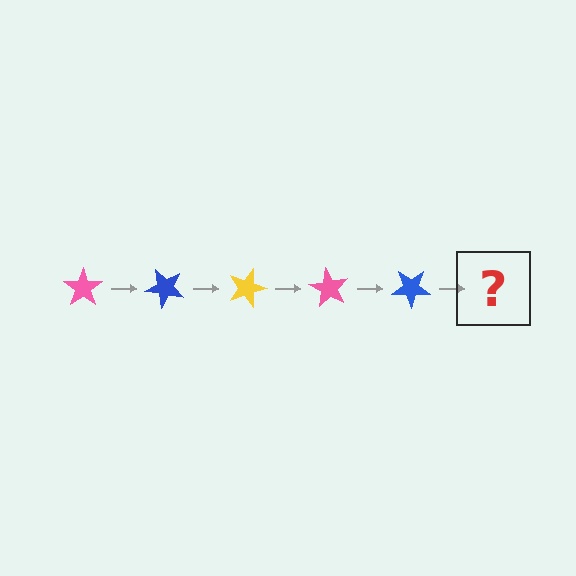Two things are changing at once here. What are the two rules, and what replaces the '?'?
The two rules are that it rotates 45 degrees each step and the color cycles through pink, blue, and yellow. The '?' should be a yellow star, rotated 225 degrees from the start.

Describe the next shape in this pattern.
It should be a yellow star, rotated 225 degrees from the start.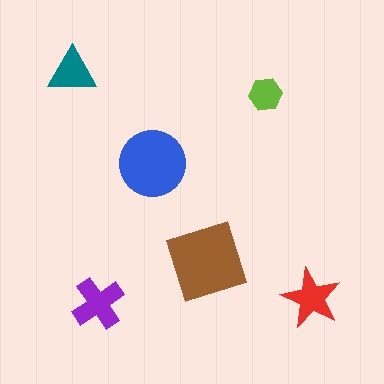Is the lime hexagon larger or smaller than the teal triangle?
Smaller.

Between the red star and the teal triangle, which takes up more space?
The red star.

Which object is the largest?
The brown diamond.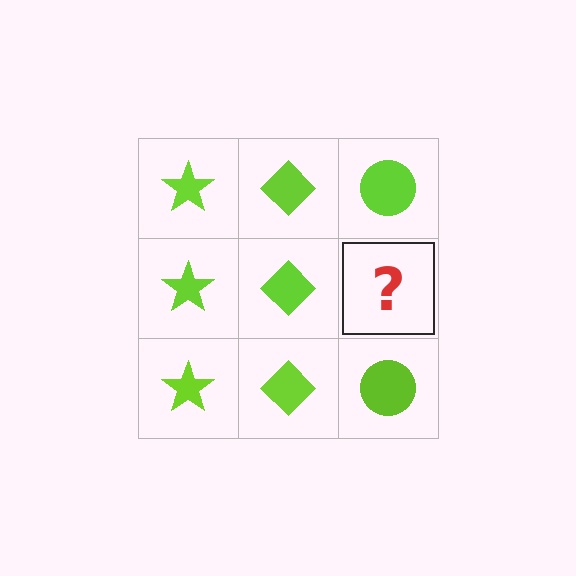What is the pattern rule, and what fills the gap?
The rule is that each column has a consistent shape. The gap should be filled with a lime circle.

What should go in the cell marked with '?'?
The missing cell should contain a lime circle.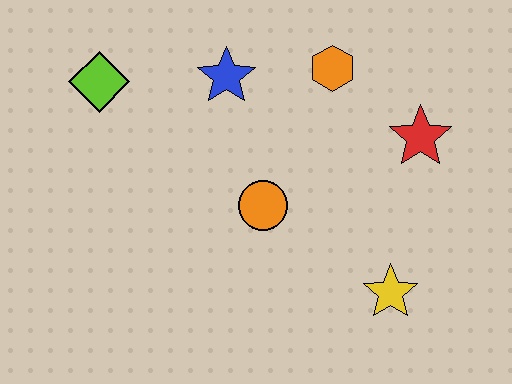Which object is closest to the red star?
The orange hexagon is closest to the red star.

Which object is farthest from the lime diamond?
The yellow star is farthest from the lime diamond.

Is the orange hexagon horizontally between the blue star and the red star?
Yes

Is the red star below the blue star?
Yes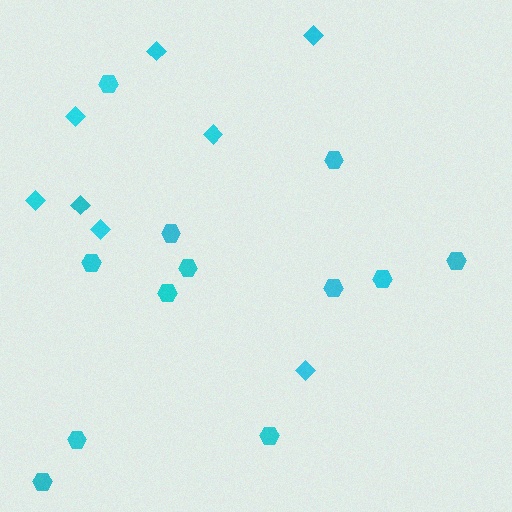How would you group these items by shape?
There are 2 groups: one group of diamonds (8) and one group of hexagons (12).